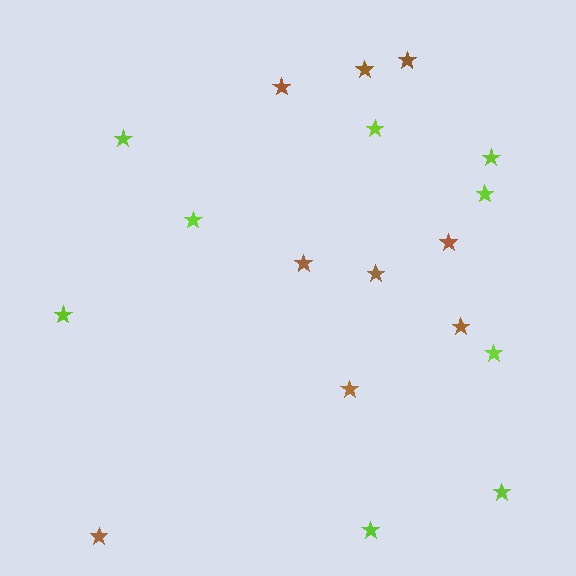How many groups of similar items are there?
There are 2 groups: one group of brown stars (9) and one group of lime stars (9).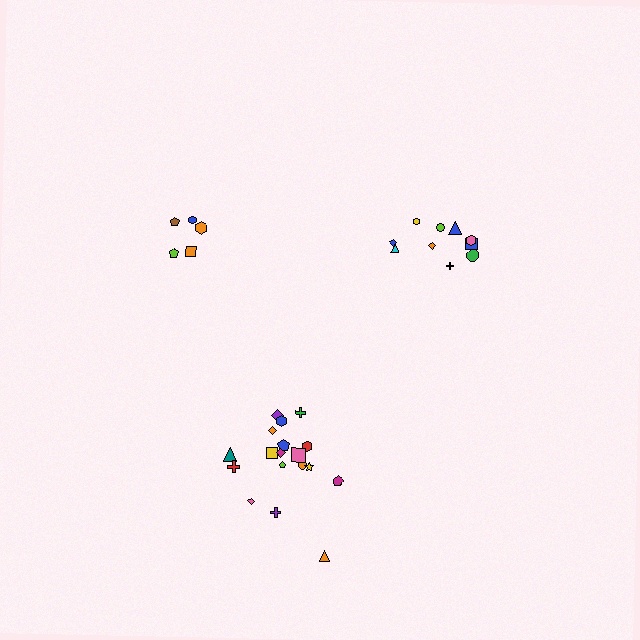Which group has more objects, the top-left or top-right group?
The top-right group.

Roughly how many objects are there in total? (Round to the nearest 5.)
Roughly 35 objects in total.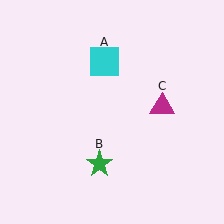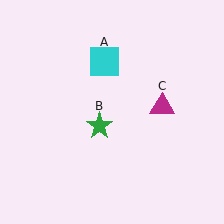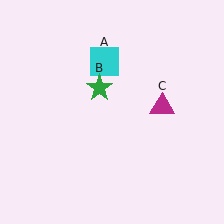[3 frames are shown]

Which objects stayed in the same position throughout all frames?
Cyan square (object A) and magenta triangle (object C) remained stationary.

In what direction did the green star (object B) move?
The green star (object B) moved up.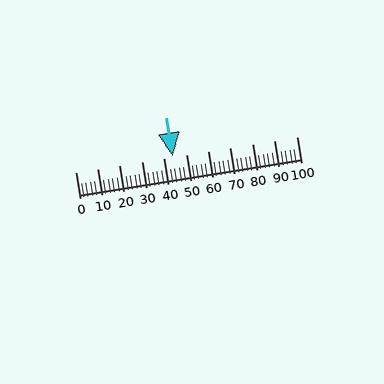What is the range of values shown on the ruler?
The ruler shows values from 0 to 100.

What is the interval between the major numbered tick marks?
The major tick marks are spaced 10 units apart.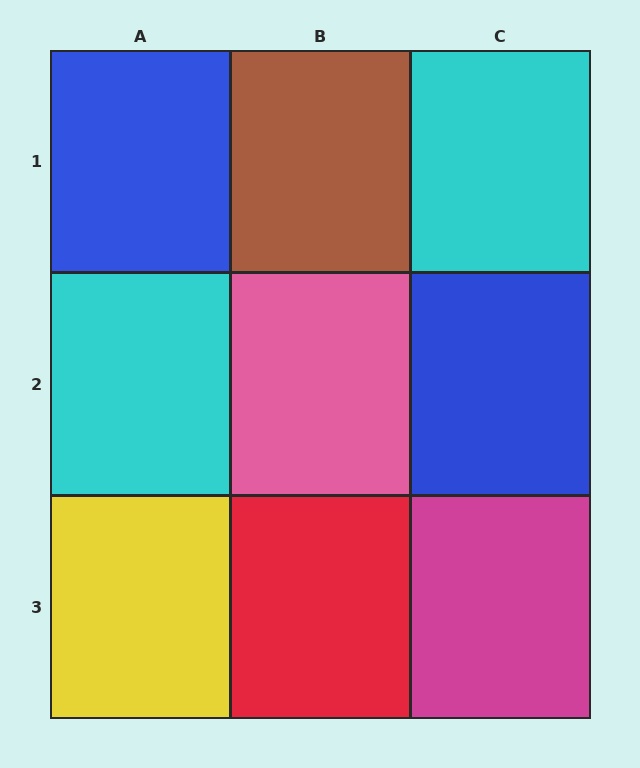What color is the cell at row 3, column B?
Red.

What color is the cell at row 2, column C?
Blue.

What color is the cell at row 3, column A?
Yellow.